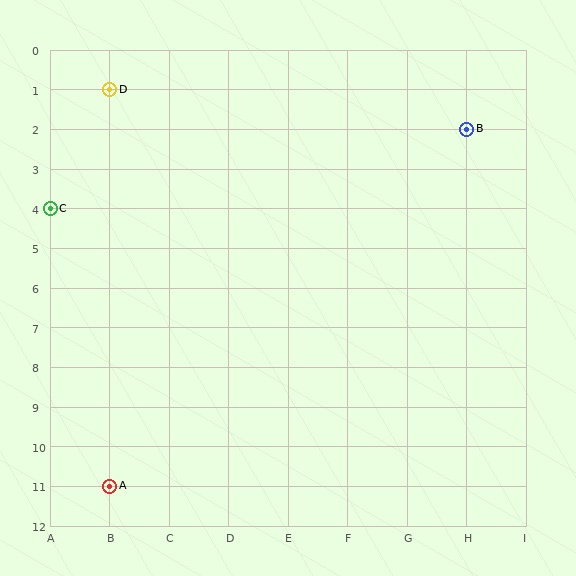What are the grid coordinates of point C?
Point C is at grid coordinates (A, 4).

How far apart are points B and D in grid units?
Points B and D are 6 columns and 1 row apart (about 6.1 grid units diagonally).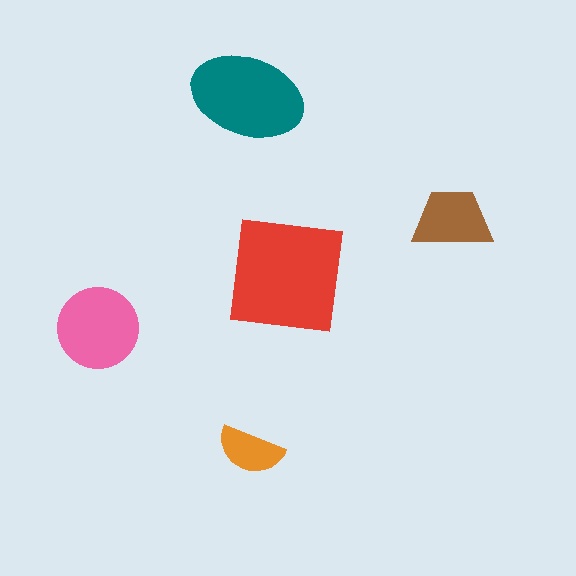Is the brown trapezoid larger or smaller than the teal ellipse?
Smaller.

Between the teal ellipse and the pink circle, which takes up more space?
The teal ellipse.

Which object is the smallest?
The orange semicircle.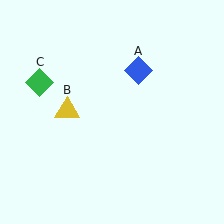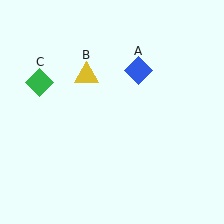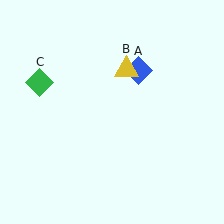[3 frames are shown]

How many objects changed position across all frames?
1 object changed position: yellow triangle (object B).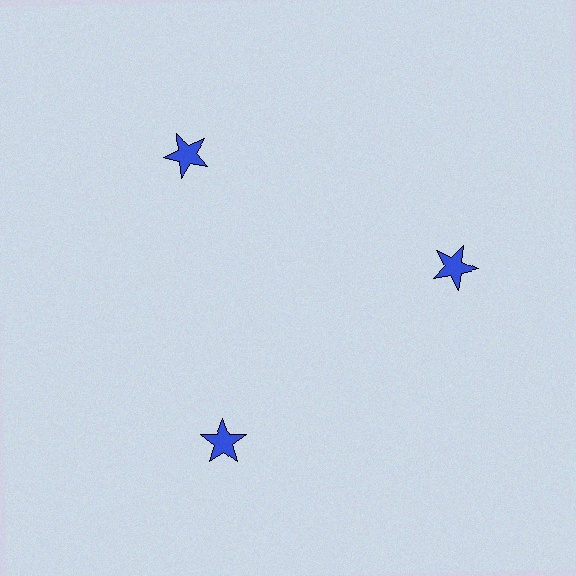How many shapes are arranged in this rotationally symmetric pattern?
There are 3 shapes, arranged in 3 groups of 1.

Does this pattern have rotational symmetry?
Yes, this pattern has 3-fold rotational symmetry. It looks the same after rotating 120 degrees around the center.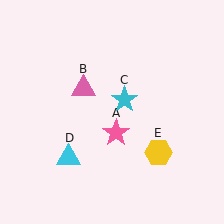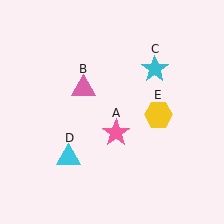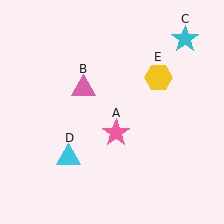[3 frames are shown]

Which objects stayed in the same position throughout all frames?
Pink star (object A) and pink triangle (object B) and cyan triangle (object D) remained stationary.